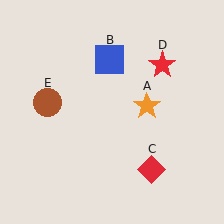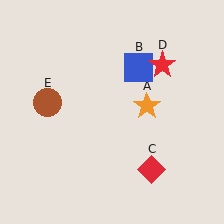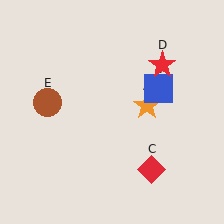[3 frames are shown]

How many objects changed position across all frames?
1 object changed position: blue square (object B).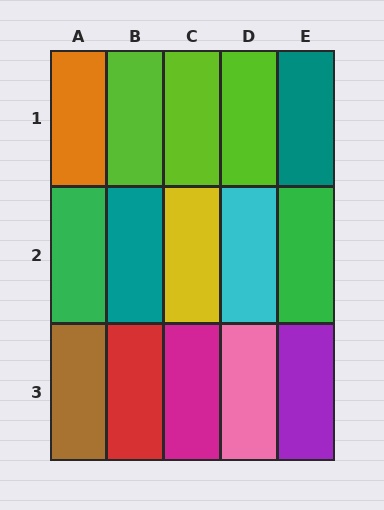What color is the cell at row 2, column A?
Green.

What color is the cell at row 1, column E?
Teal.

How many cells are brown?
1 cell is brown.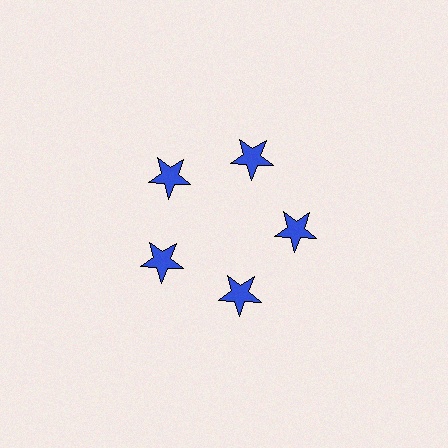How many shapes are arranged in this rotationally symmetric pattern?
There are 5 shapes, arranged in 5 groups of 1.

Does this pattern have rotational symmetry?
Yes, this pattern has 5-fold rotational symmetry. It looks the same after rotating 72 degrees around the center.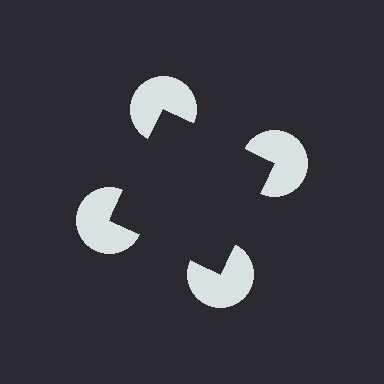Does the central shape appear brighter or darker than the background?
It typically appears slightly darker than the background, even though no actual brightness change is drawn.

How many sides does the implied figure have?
4 sides.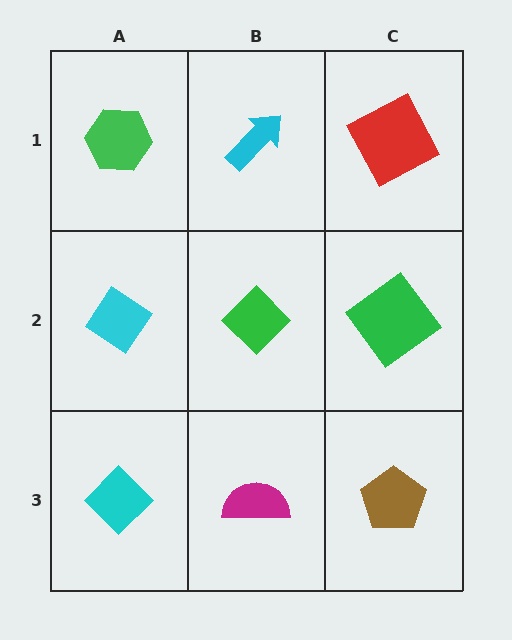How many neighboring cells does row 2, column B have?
4.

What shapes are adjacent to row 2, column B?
A cyan arrow (row 1, column B), a magenta semicircle (row 3, column B), a cyan diamond (row 2, column A), a green diamond (row 2, column C).